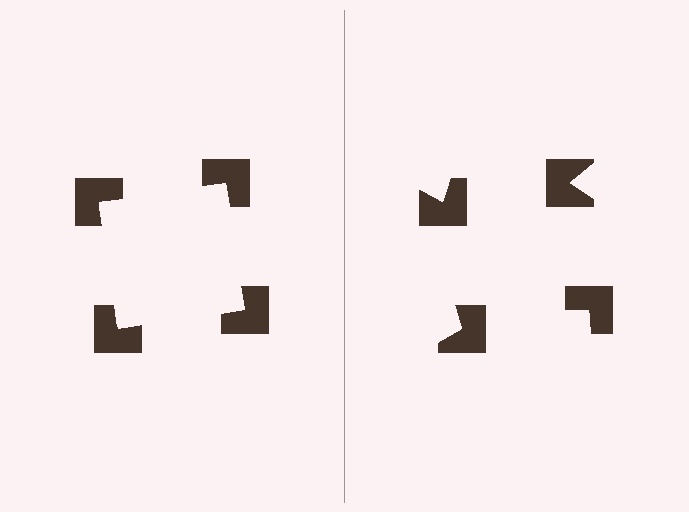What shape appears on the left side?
An illusory square.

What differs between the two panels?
The notched squares are positioned identically on both sides; only the wedge orientations differ. On the left they align to a square; on the right they are misaligned.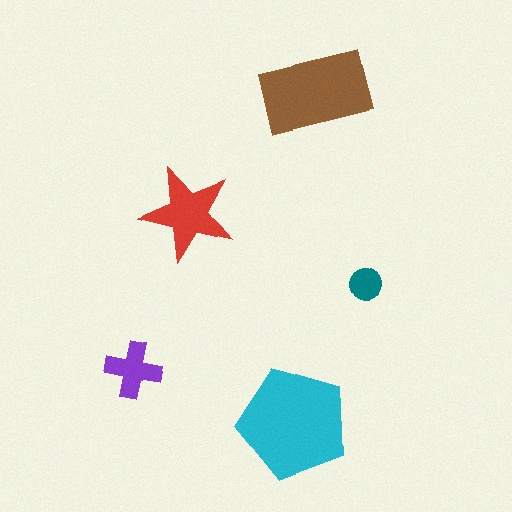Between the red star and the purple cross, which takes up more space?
The red star.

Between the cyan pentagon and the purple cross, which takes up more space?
The cyan pentagon.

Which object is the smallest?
The teal circle.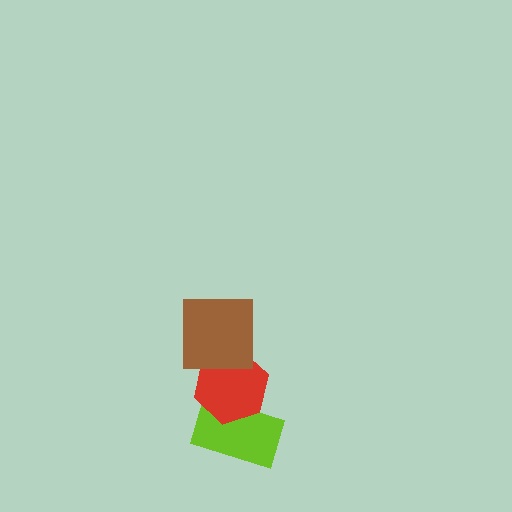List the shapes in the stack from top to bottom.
From top to bottom: the brown square, the red hexagon, the lime rectangle.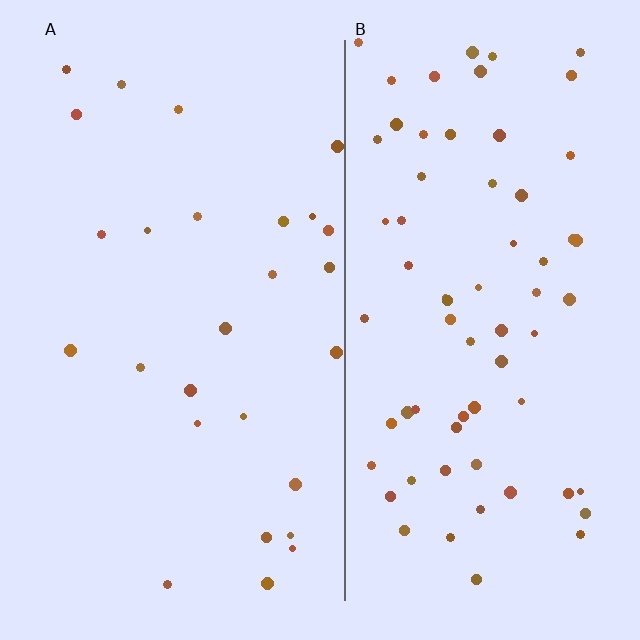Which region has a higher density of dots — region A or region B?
B (the right).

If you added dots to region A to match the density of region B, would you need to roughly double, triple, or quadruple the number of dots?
Approximately triple.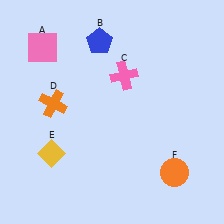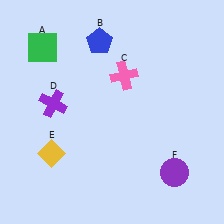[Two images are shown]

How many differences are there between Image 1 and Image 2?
There are 3 differences between the two images.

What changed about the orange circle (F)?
In Image 1, F is orange. In Image 2, it changed to purple.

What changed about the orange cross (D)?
In Image 1, D is orange. In Image 2, it changed to purple.